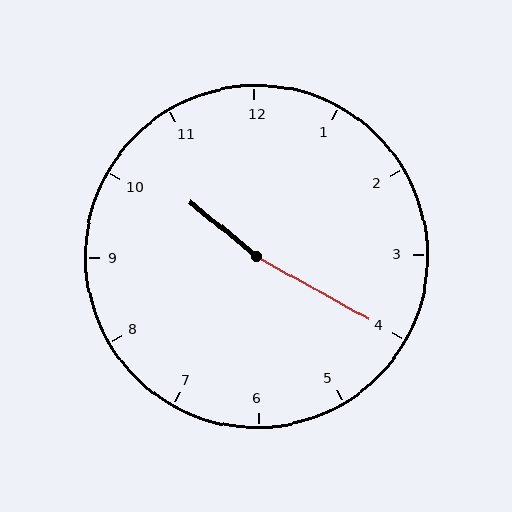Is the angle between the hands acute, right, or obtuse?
It is obtuse.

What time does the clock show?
10:20.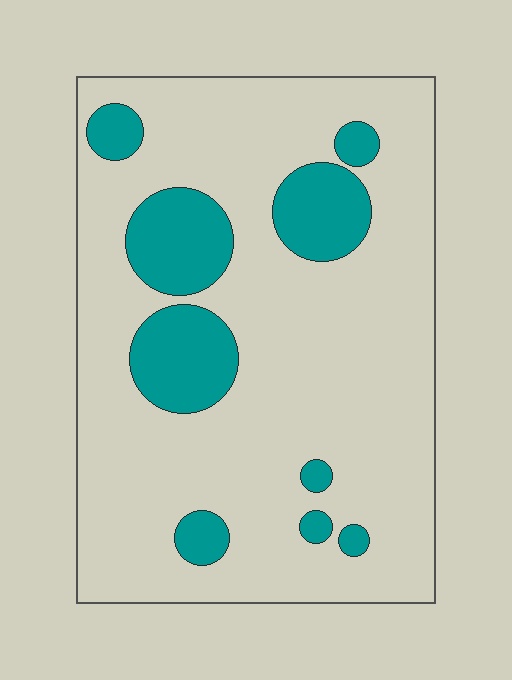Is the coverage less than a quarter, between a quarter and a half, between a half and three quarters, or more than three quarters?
Less than a quarter.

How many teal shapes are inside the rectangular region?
9.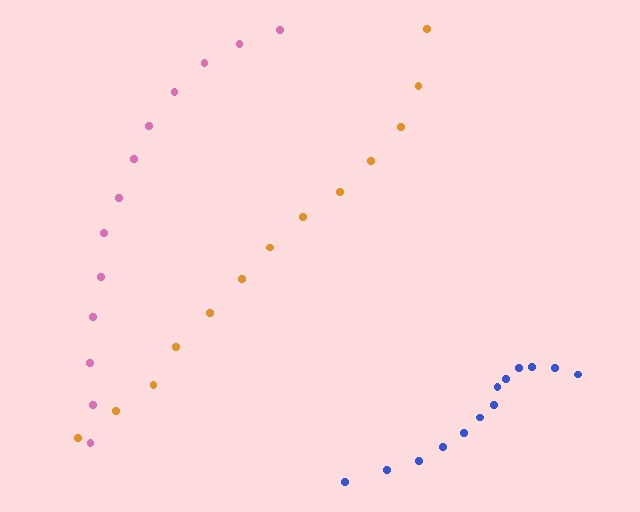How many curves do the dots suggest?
There are 3 distinct paths.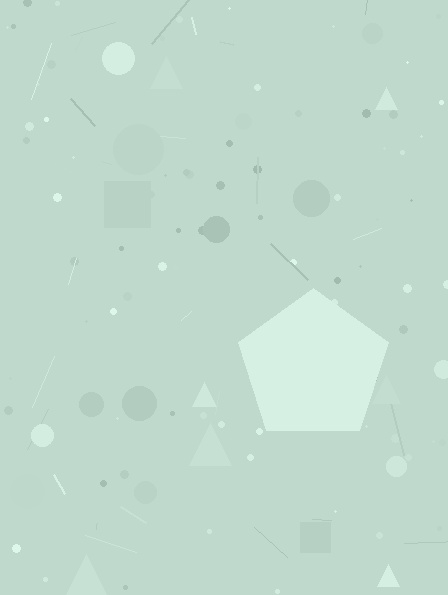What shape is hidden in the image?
A pentagon is hidden in the image.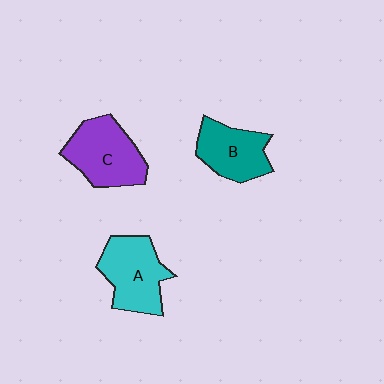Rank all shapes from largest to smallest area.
From largest to smallest: C (purple), A (cyan), B (teal).